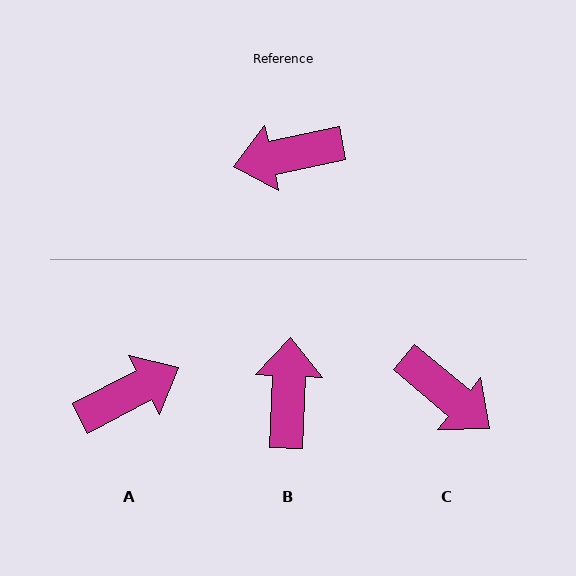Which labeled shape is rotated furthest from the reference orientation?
A, about 164 degrees away.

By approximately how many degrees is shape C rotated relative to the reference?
Approximately 128 degrees counter-clockwise.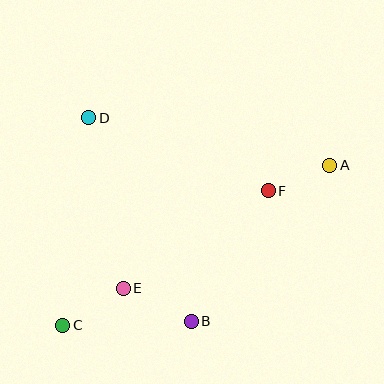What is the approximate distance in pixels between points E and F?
The distance between E and F is approximately 175 pixels.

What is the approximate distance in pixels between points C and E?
The distance between C and E is approximately 71 pixels.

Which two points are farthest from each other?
Points A and C are farthest from each other.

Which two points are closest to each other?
Points A and F are closest to each other.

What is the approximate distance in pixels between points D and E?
The distance between D and E is approximately 174 pixels.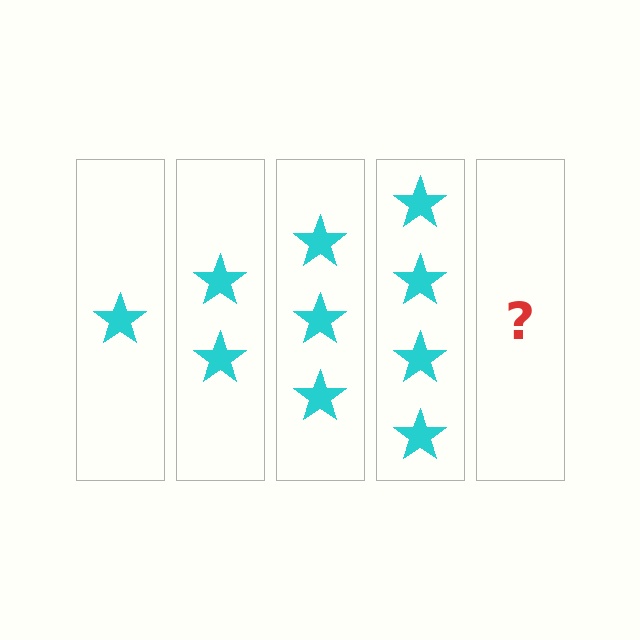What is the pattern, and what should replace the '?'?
The pattern is that each step adds one more star. The '?' should be 5 stars.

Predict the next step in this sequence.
The next step is 5 stars.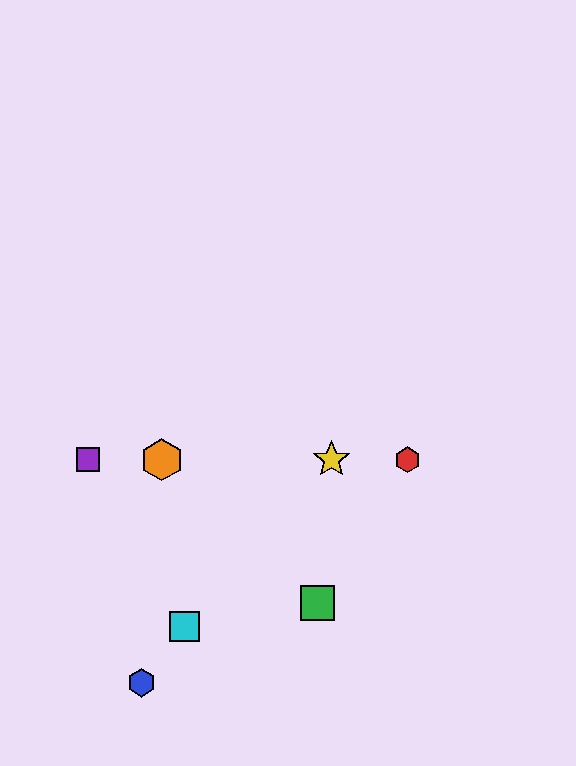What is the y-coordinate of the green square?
The green square is at y≈603.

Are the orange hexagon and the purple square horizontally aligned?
Yes, both are at y≈460.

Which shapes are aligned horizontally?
The red hexagon, the yellow star, the purple square, the orange hexagon are aligned horizontally.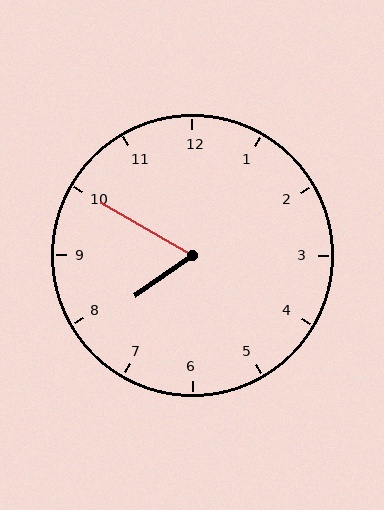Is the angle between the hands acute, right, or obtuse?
It is acute.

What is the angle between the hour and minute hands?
Approximately 65 degrees.